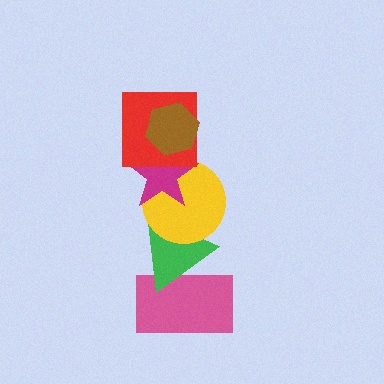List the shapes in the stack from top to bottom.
From top to bottom: the brown hexagon, the red square, the magenta star, the yellow circle, the green triangle, the pink rectangle.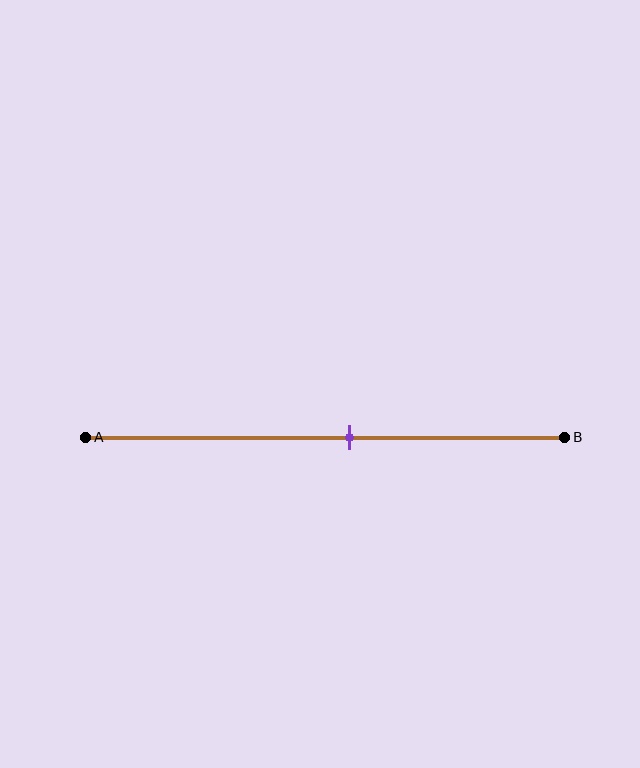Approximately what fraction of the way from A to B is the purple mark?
The purple mark is approximately 55% of the way from A to B.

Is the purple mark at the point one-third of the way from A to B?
No, the mark is at about 55% from A, not at the 33% one-third point.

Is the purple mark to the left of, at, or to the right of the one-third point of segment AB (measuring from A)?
The purple mark is to the right of the one-third point of segment AB.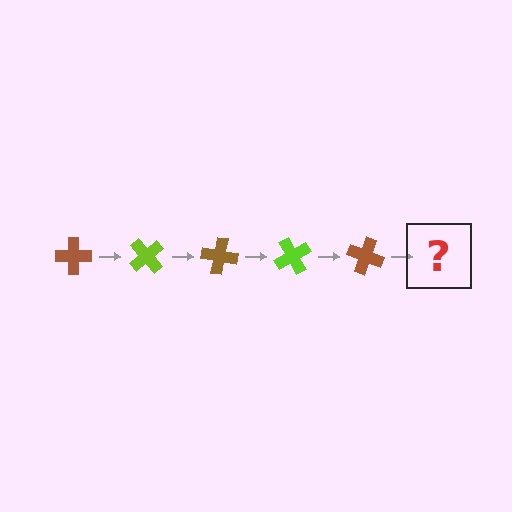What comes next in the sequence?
The next element should be a lime cross, rotated 250 degrees from the start.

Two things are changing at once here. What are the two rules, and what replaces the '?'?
The two rules are that it rotates 50 degrees each step and the color cycles through brown and lime. The '?' should be a lime cross, rotated 250 degrees from the start.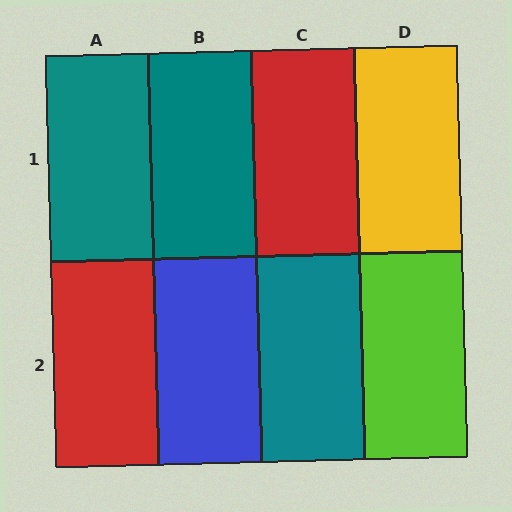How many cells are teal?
3 cells are teal.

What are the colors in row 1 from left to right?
Teal, teal, red, yellow.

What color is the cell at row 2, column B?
Blue.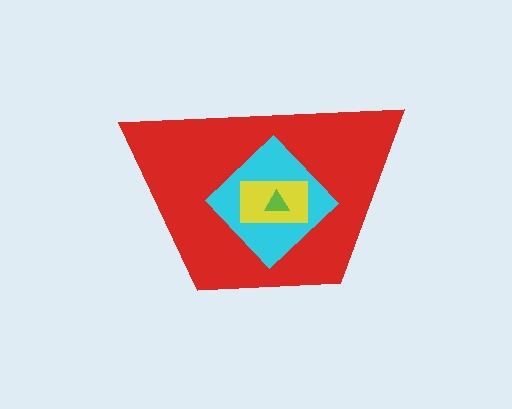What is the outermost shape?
The red trapezoid.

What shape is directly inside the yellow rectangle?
The lime triangle.